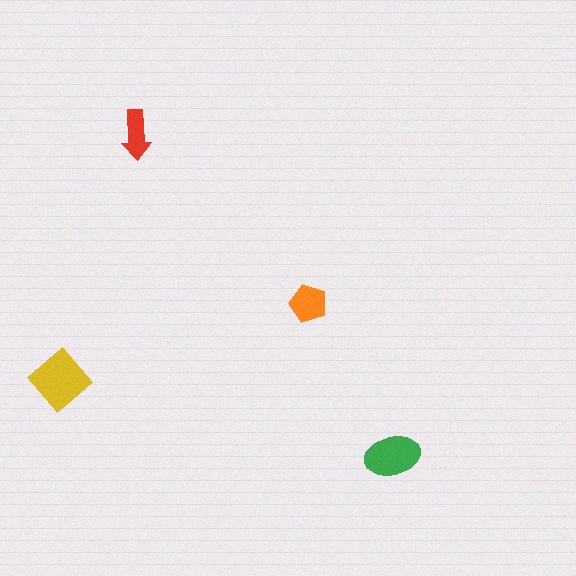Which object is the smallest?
The red arrow.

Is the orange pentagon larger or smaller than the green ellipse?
Smaller.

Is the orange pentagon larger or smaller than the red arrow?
Larger.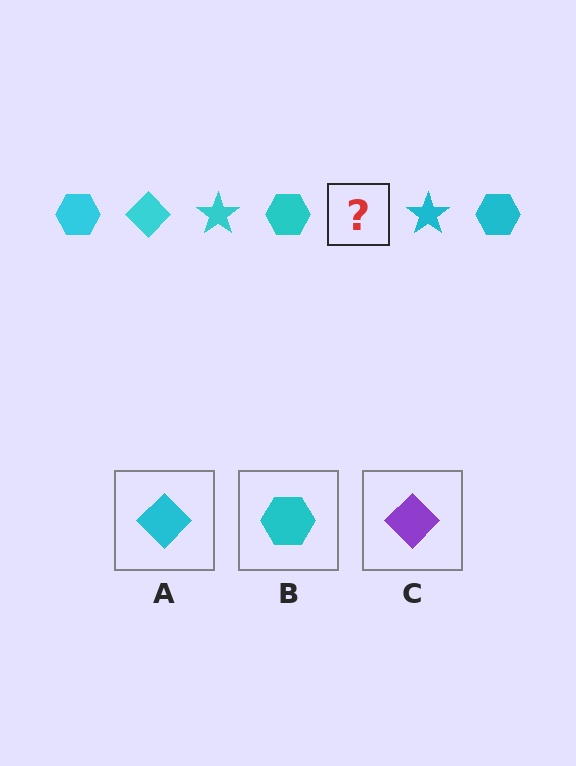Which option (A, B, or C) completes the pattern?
A.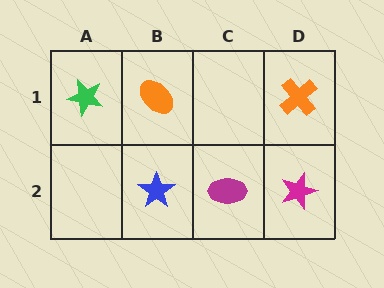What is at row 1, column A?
A green star.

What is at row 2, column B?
A blue star.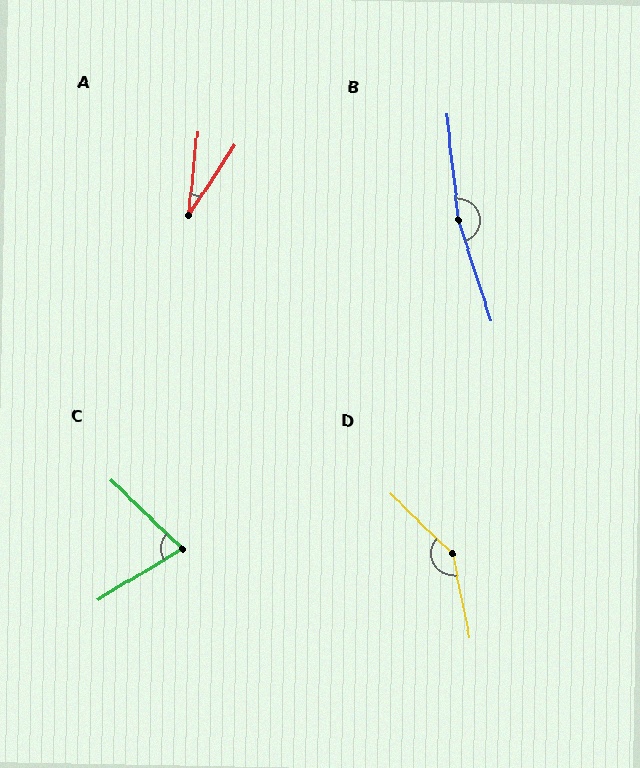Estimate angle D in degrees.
Approximately 145 degrees.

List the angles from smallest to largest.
A (28°), C (75°), D (145°), B (169°).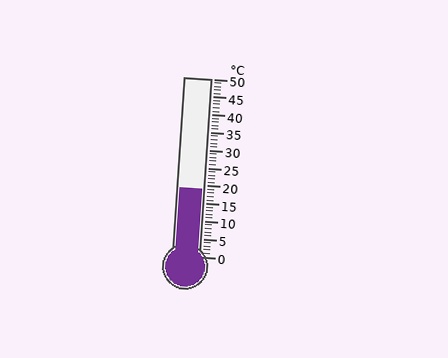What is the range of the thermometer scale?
The thermometer scale ranges from 0°C to 50°C.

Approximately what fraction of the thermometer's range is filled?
The thermometer is filled to approximately 40% of its range.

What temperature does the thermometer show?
The thermometer shows approximately 19°C.